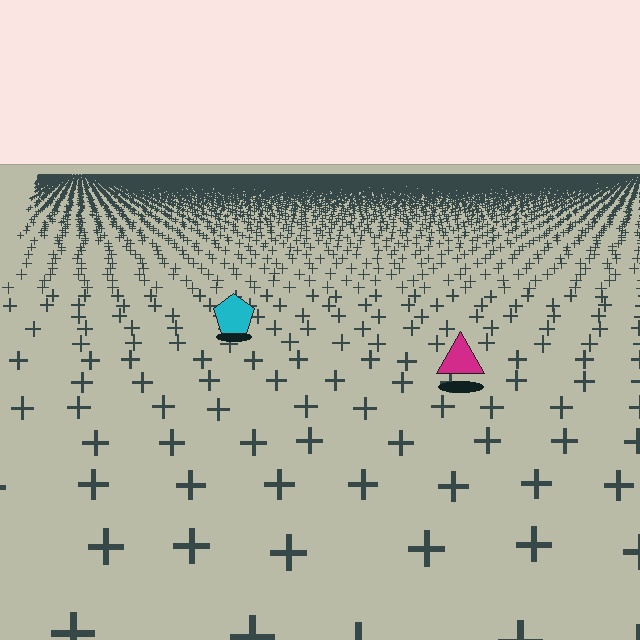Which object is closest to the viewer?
The magenta triangle is closest. The texture marks near it are larger and more spread out.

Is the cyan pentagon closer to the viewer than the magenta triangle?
No. The magenta triangle is closer — you can tell from the texture gradient: the ground texture is coarser near it.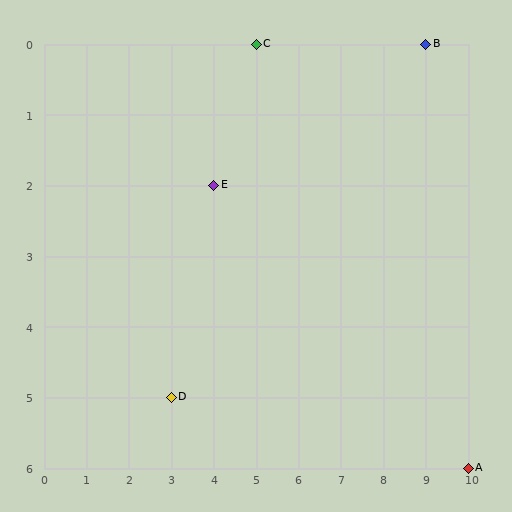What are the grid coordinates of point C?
Point C is at grid coordinates (5, 0).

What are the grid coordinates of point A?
Point A is at grid coordinates (10, 6).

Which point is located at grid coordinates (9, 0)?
Point B is at (9, 0).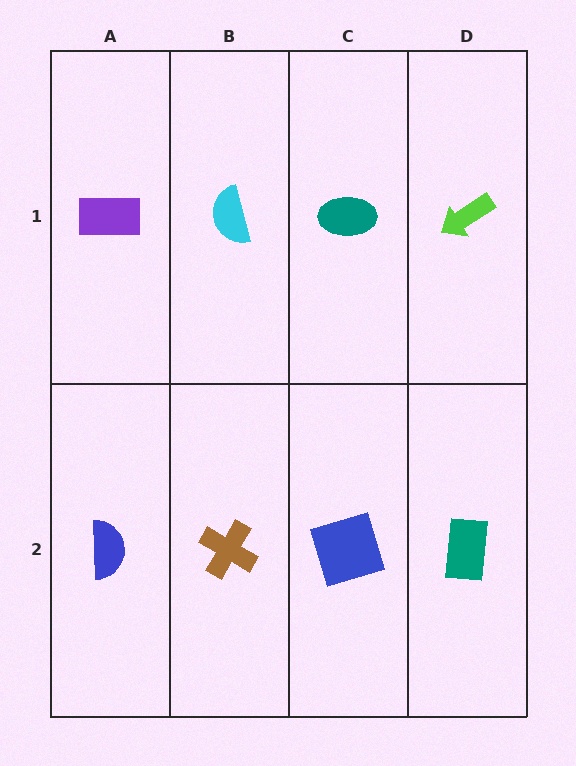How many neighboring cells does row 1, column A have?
2.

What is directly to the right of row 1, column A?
A cyan semicircle.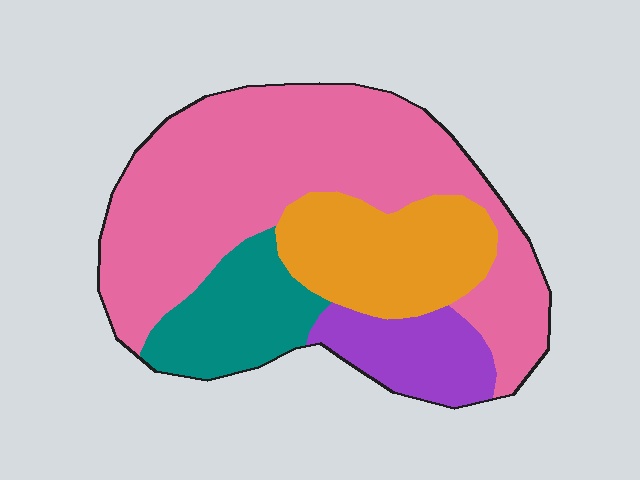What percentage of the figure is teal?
Teal covers around 15% of the figure.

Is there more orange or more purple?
Orange.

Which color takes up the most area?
Pink, at roughly 55%.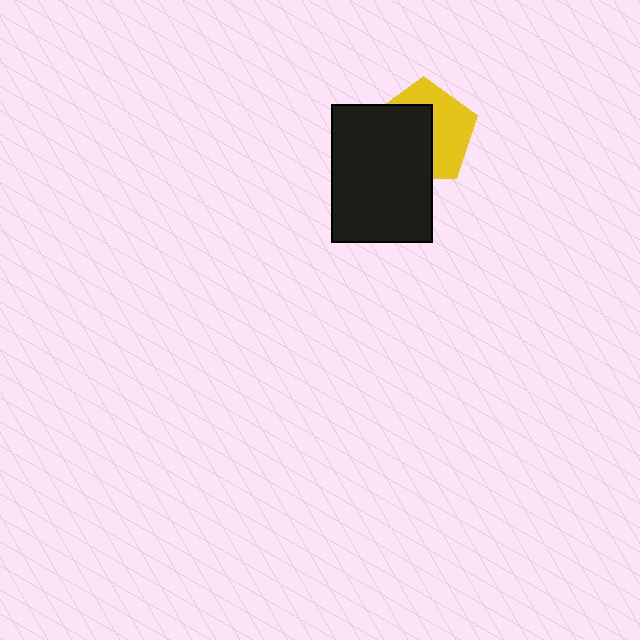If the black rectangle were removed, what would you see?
You would see the complete yellow pentagon.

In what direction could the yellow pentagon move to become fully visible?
The yellow pentagon could move toward the upper-right. That would shift it out from behind the black rectangle entirely.